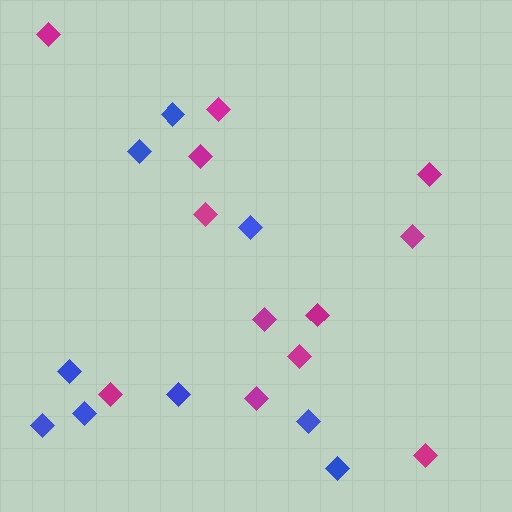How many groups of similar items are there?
There are 2 groups: one group of magenta diamonds (12) and one group of blue diamonds (9).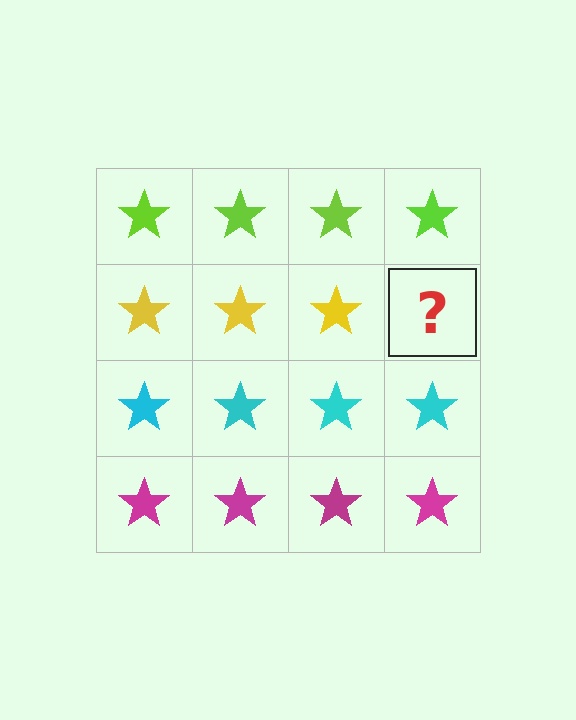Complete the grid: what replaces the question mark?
The question mark should be replaced with a yellow star.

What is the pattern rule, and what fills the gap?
The rule is that each row has a consistent color. The gap should be filled with a yellow star.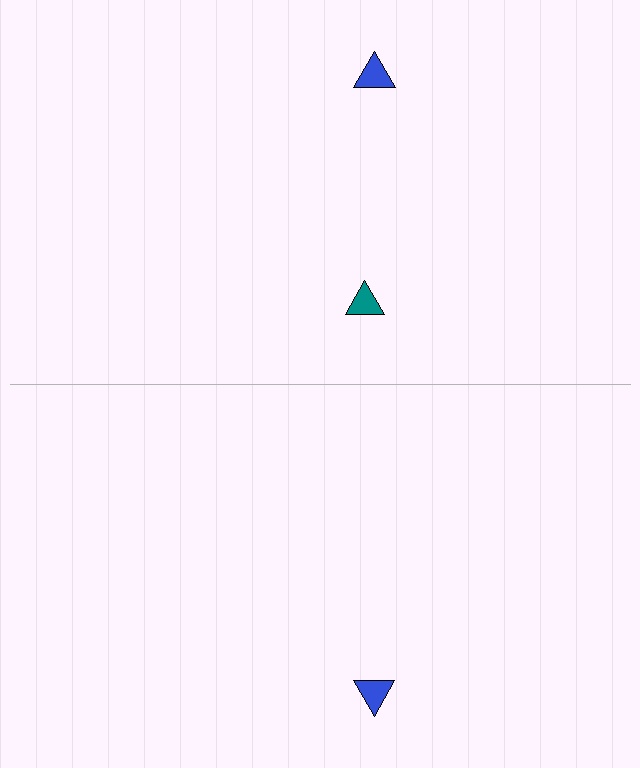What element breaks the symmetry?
A teal triangle is missing from the bottom side.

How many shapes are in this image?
There are 3 shapes in this image.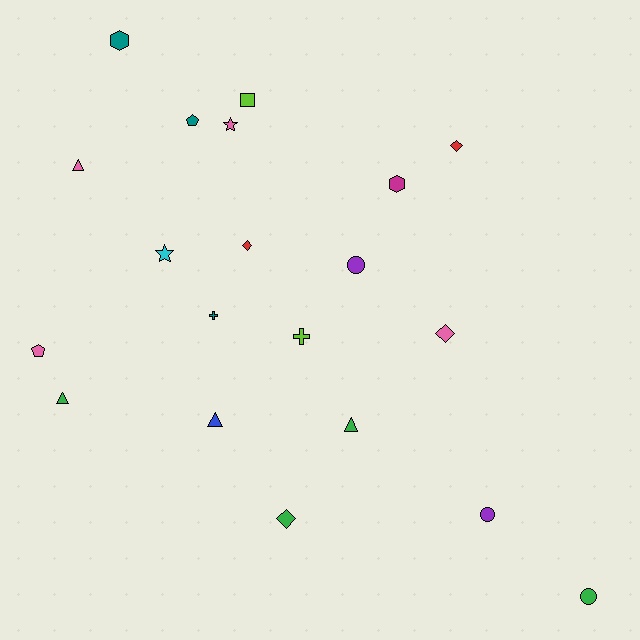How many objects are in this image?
There are 20 objects.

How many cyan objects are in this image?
There is 1 cyan object.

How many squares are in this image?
There is 1 square.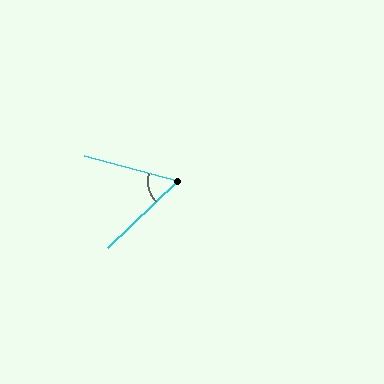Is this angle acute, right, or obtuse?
It is acute.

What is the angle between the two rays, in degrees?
Approximately 59 degrees.